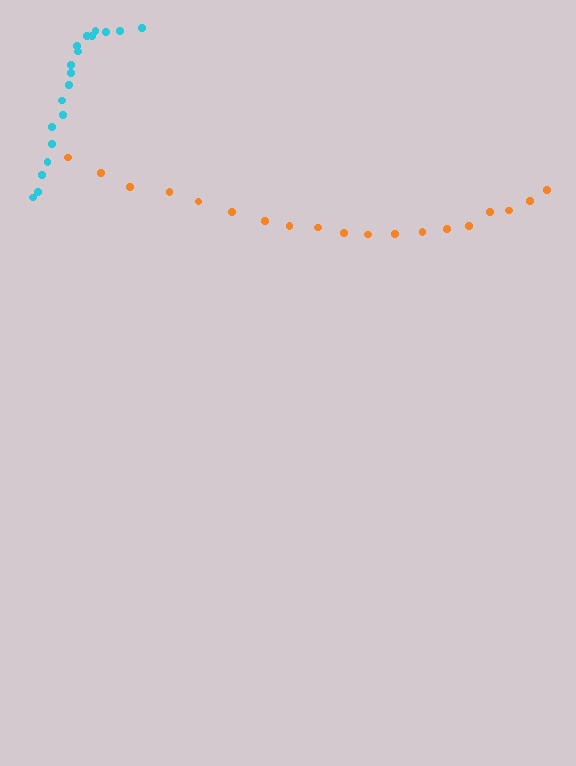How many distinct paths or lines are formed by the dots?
There are 2 distinct paths.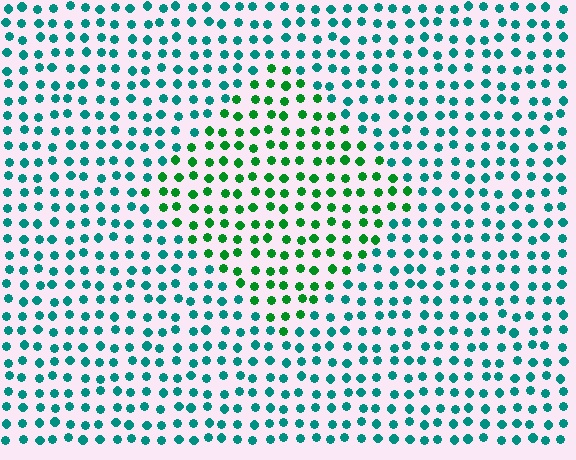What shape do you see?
I see a diamond.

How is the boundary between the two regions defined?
The boundary is defined purely by a slight shift in hue (about 41 degrees). Spacing, size, and orientation are identical on both sides.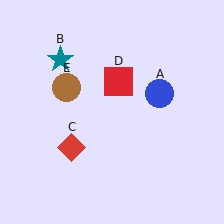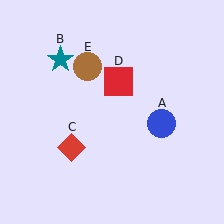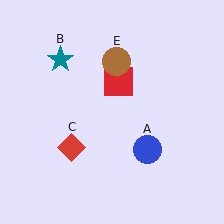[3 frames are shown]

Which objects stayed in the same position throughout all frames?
Teal star (object B) and red diamond (object C) and red square (object D) remained stationary.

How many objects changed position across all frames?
2 objects changed position: blue circle (object A), brown circle (object E).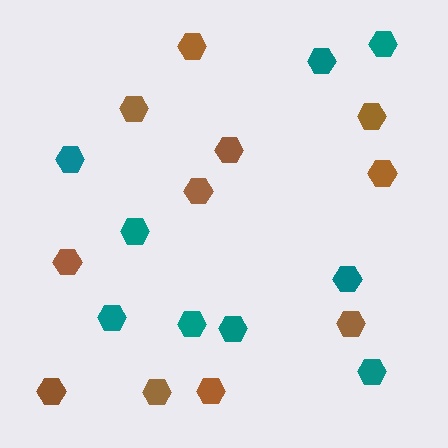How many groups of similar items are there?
There are 2 groups: one group of teal hexagons (9) and one group of brown hexagons (11).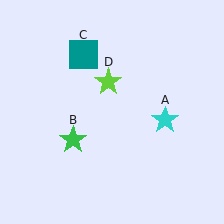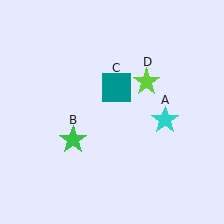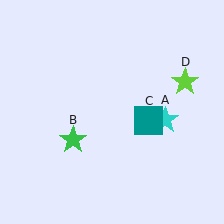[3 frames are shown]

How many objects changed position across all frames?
2 objects changed position: teal square (object C), lime star (object D).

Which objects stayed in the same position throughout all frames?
Cyan star (object A) and green star (object B) remained stationary.